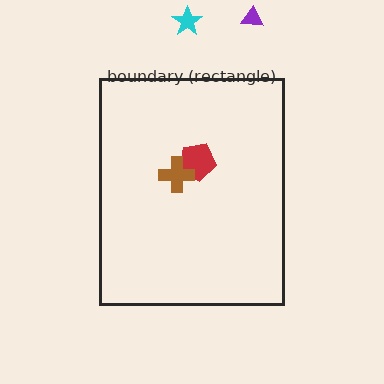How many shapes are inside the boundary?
2 inside, 2 outside.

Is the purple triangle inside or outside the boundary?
Outside.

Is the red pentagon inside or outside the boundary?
Inside.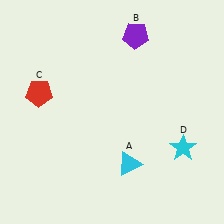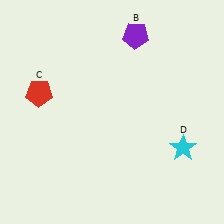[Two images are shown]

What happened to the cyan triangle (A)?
The cyan triangle (A) was removed in Image 2. It was in the bottom-right area of Image 1.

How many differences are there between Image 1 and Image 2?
There is 1 difference between the two images.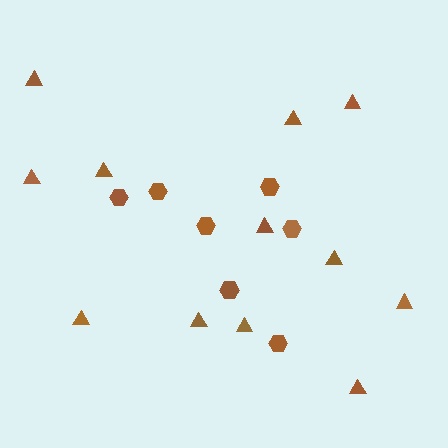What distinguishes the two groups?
There are 2 groups: one group of hexagons (7) and one group of triangles (12).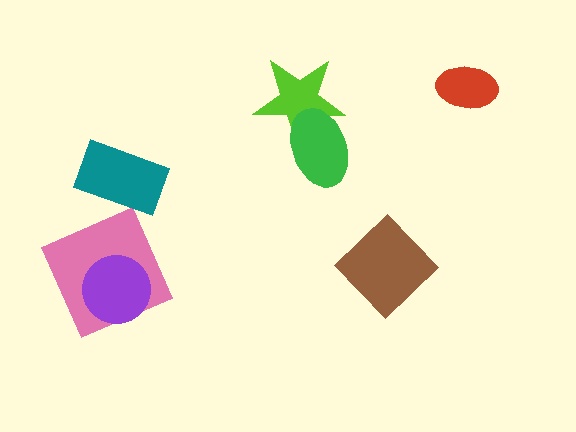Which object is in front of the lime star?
The green ellipse is in front of the lime star.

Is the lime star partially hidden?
Yes, it is partially covered by another shape.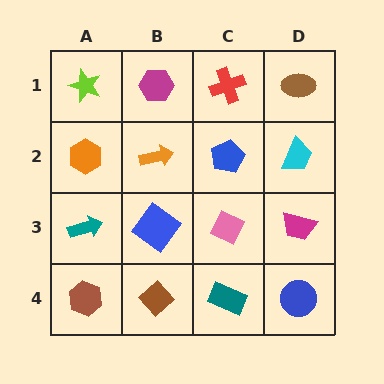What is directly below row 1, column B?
An orange arrow.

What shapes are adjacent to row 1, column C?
A blue pentagon (row 2, column C), a magenta hexagon (row 1, column B), a brown ellipse (row 1, column D).